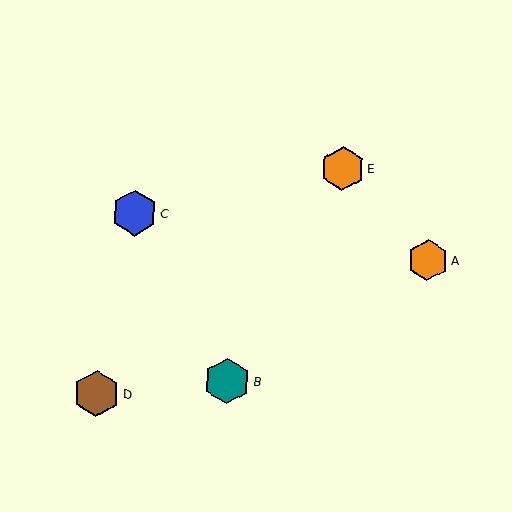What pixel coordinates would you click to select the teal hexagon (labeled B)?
Click at (227, 381) to select the teal hexagon B.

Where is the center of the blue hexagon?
The center of the blue hexagon is at (134, 213).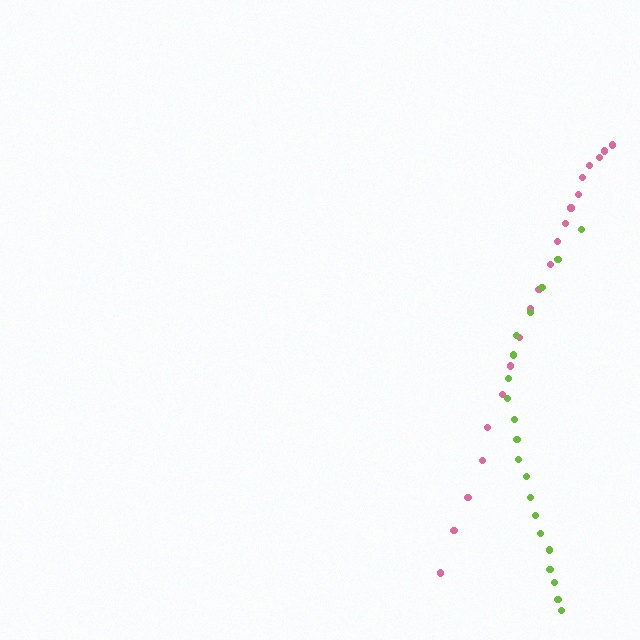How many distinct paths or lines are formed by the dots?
There are 2 distinct paths.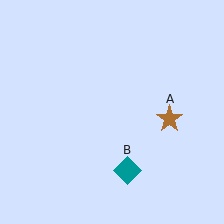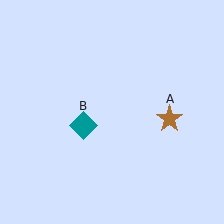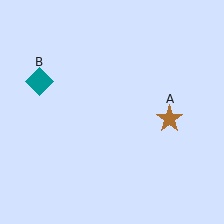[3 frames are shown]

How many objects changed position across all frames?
1 object changed position: teal diamond (object B).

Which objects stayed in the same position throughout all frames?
Brown star (object A) remained stationary.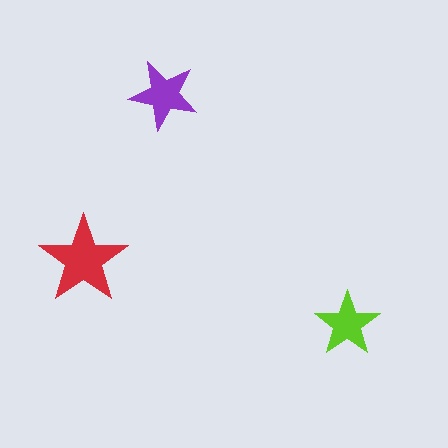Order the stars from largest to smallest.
the red one, the purple one, the lime one.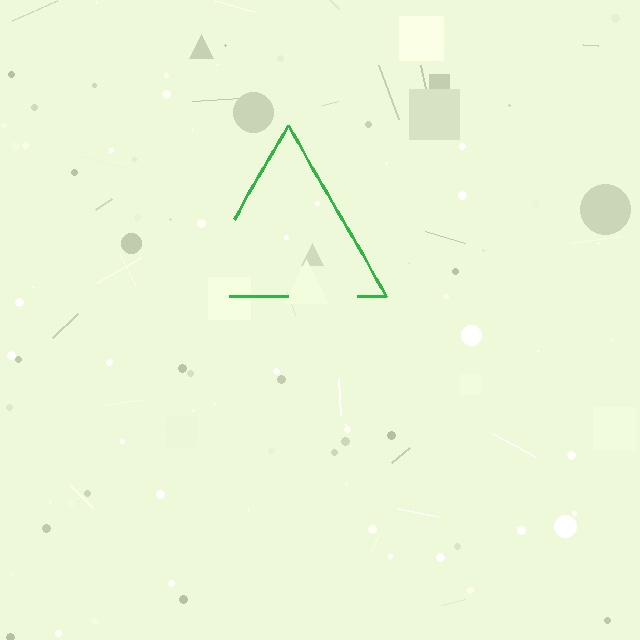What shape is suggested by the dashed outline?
The dashed outline suggests a triangle.